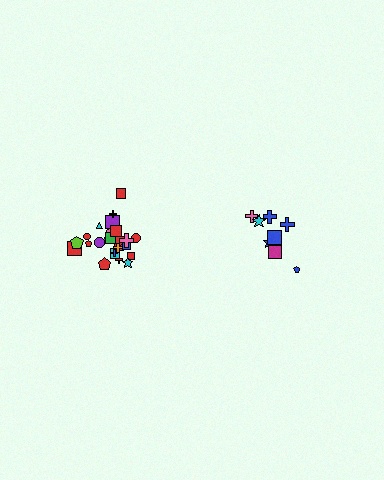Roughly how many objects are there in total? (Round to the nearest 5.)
Roughly 35 objects in total.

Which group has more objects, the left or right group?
The left group.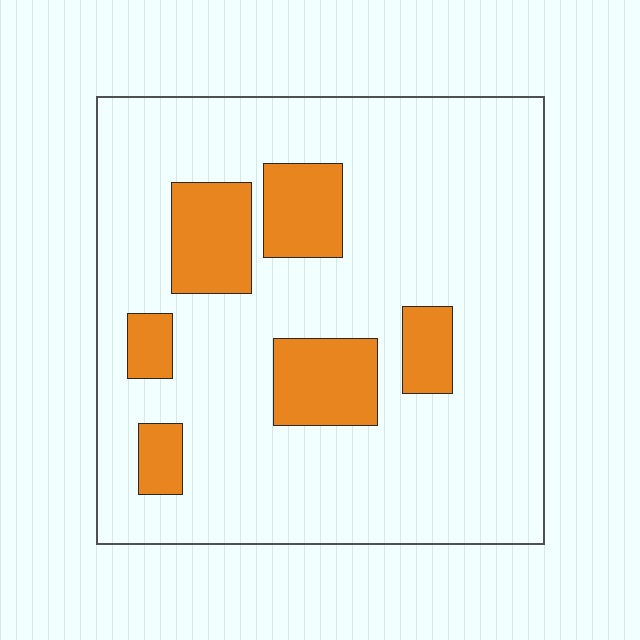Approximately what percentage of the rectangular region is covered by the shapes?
Approximately 20%.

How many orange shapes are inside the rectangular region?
6.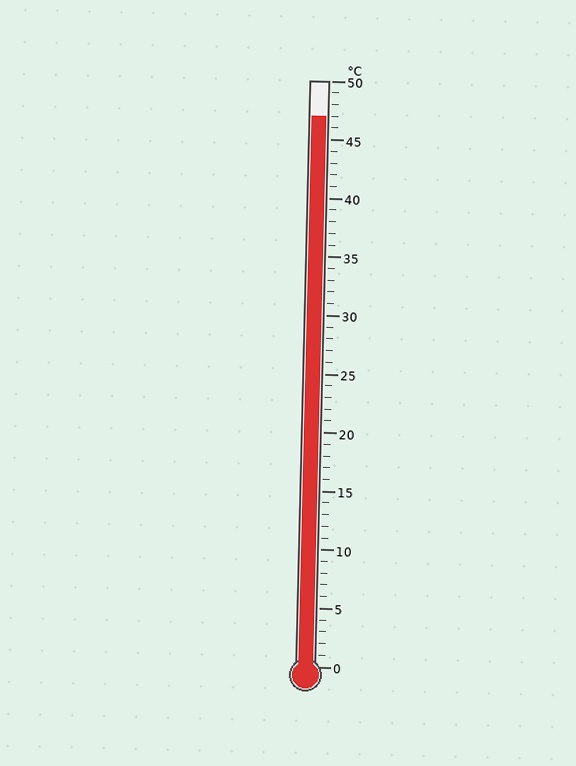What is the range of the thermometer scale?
The thermometer scale ranges from 0°C to 50°C.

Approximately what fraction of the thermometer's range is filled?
The thermometer is filled to approximately 95% of its range.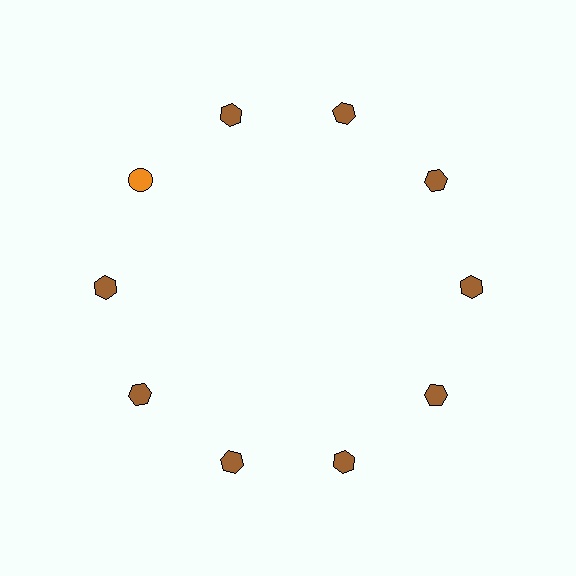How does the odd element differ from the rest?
It differs in both color (orange instead of brown) and shape (circle instead of hexagon).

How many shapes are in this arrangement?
There are 10 shapes arranged in a ring pattern.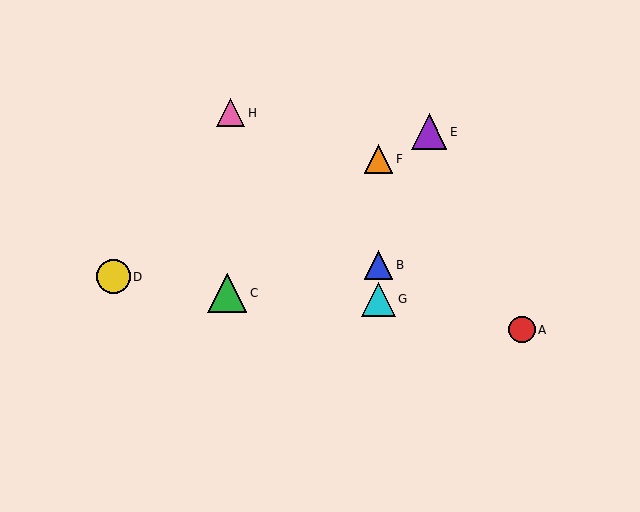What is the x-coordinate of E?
Object E is at x≈429.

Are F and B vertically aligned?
Yes, both are at x≈378.